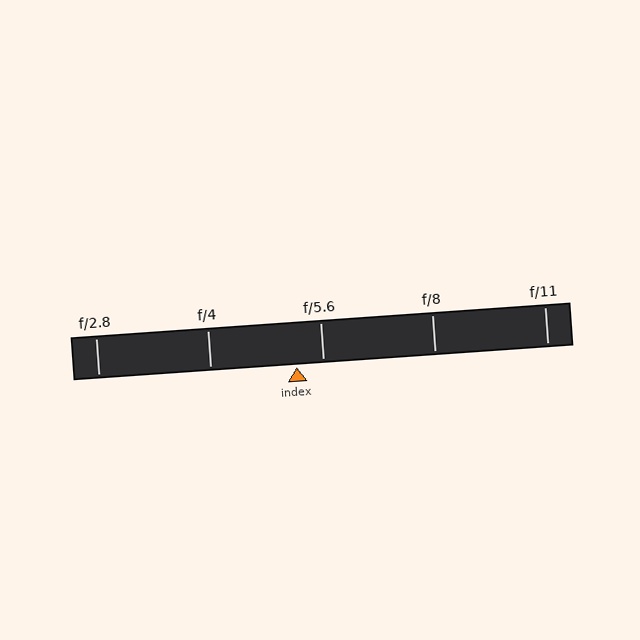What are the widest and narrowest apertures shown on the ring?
The widest aperture shown is f/2.8 and the narrowest is f/11.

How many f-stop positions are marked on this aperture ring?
There are 5 f-stop positions marked.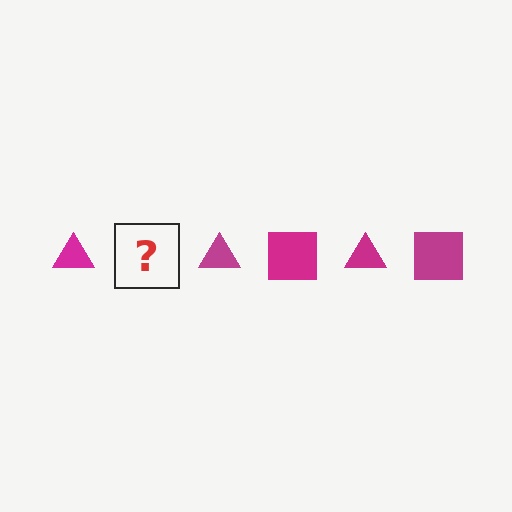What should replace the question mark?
The question mark should be replaced with a magenta square.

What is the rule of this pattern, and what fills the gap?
The rule is that the pattern cycles through triangle, square shapes in magenta. The gap should be filled with a magenta square.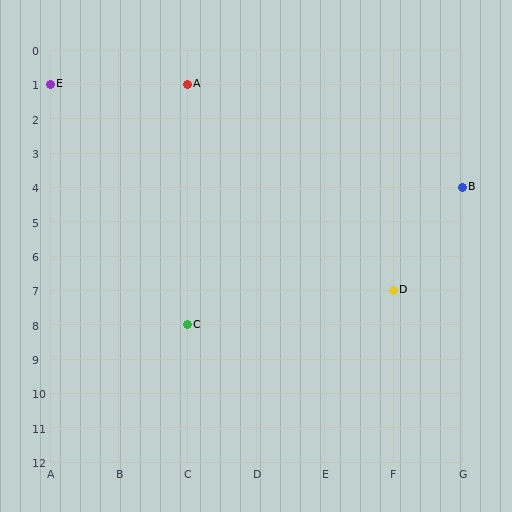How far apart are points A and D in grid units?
Points A and D are 3 columns and 6 rows apart (about 6.7 grid units diagonally).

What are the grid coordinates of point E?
Point E is at grid coordinates (A, 1).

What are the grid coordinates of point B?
Point B is at grid coordinates (G, 4).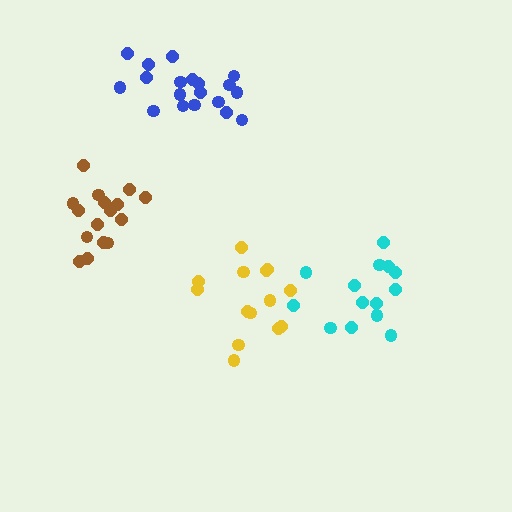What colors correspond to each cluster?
The clusters are colored: brown, yellow, blue, cyan.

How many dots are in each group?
Group 1: 16 dots, Group 2: 14 dots, Group 3: 19 dots, Group 4: 14 dots (63 total).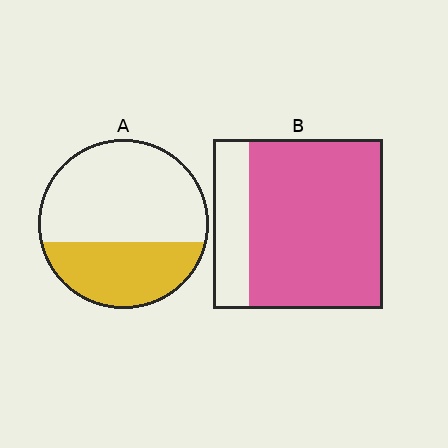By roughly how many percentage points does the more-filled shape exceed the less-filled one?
By roughly 40 percentage points (B over A).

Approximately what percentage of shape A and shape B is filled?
A is approximately 35% and B is approximately 80%.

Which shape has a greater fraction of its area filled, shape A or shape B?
Shape B.